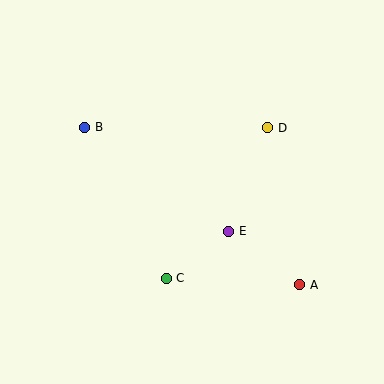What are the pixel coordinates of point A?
Point A is at (300, 285).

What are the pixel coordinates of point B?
Point B is at (85, 127).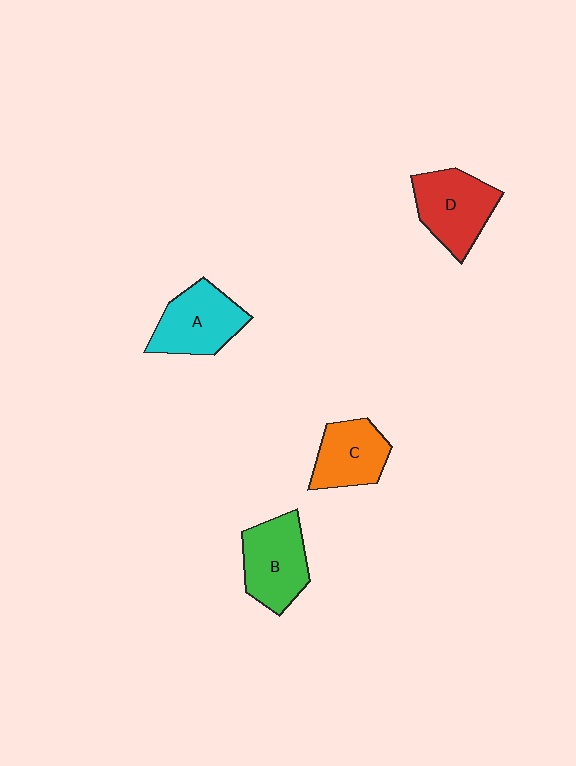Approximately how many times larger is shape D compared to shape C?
Approximately 1.2 times.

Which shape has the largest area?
Shape D (red).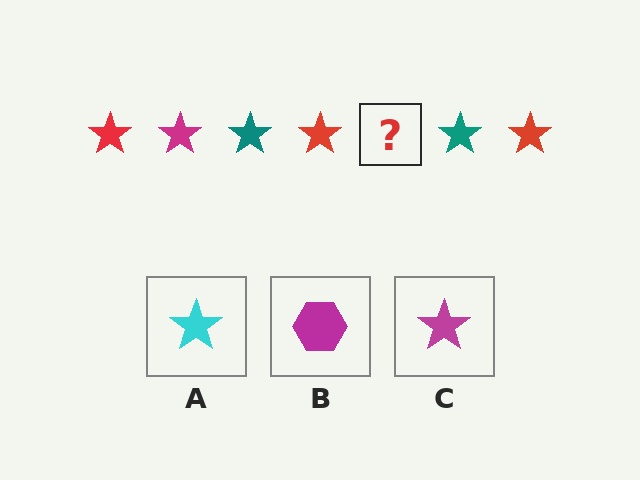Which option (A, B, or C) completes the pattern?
C.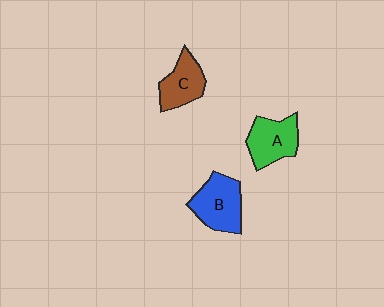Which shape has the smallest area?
Shape C (brown).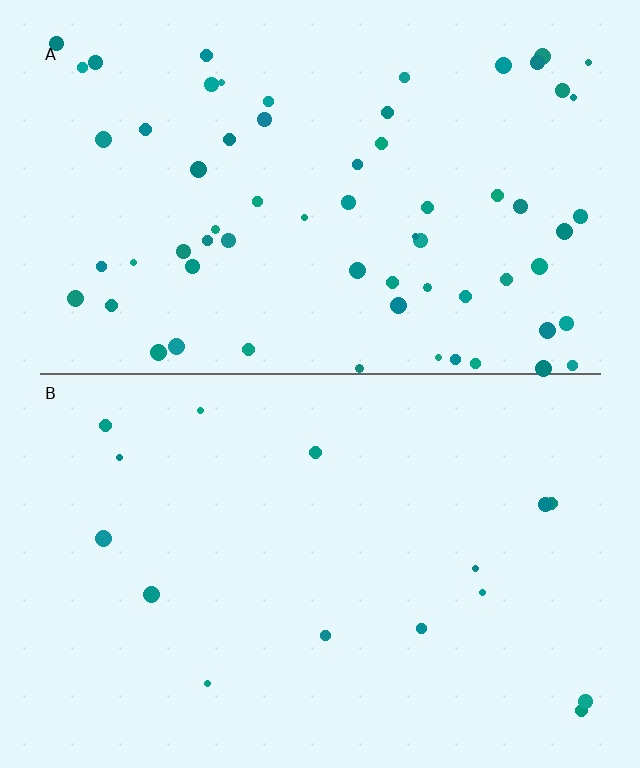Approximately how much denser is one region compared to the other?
Approximately 4.2× — region A over region B.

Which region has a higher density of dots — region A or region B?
A (the top).